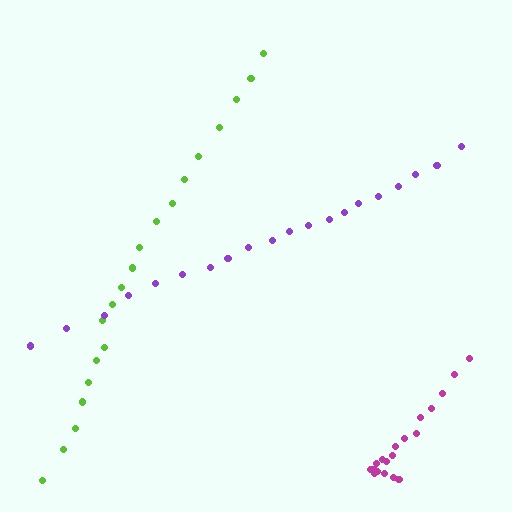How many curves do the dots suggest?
There are 3 distinct paths.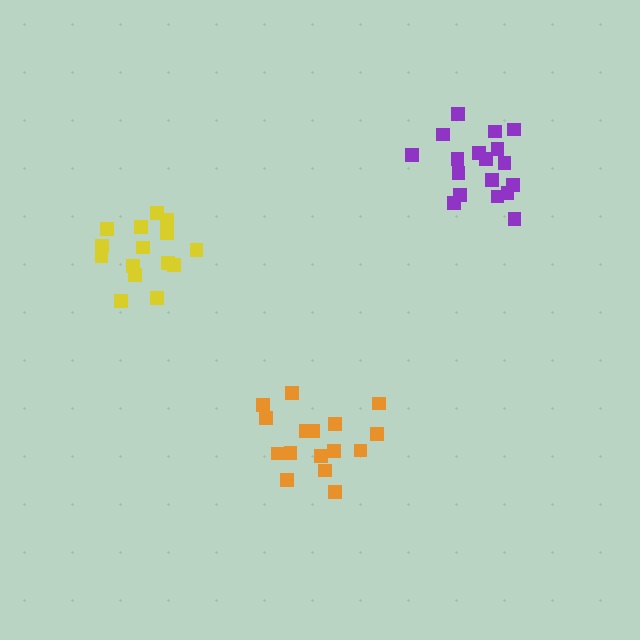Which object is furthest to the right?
The purple cluster is rightmost.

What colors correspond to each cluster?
The clusters are colored: yellow, orange, purple.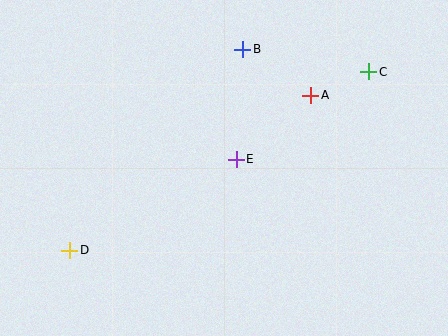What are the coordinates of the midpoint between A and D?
The midpoint between A and D is at (190, 173).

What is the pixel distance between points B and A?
The distance between B and A is 82 pixels.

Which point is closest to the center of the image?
Point E at (236, 159) is closest to the center.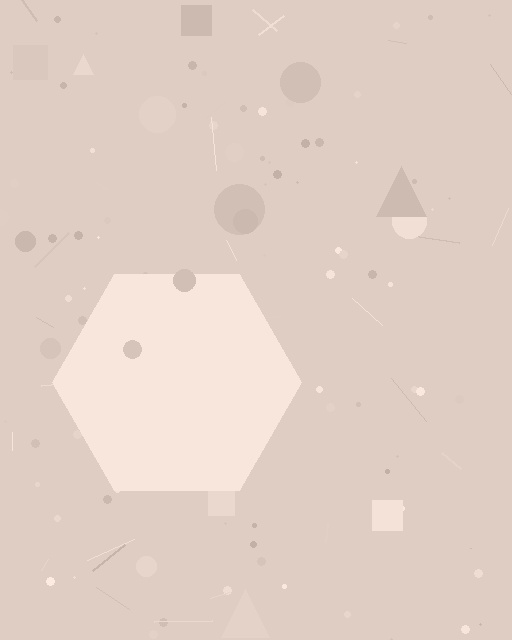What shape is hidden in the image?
A hexagon is hidden in the image.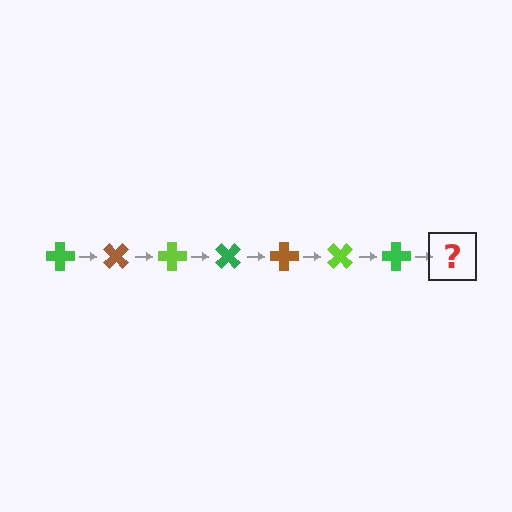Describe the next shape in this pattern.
It should be a brown cross, rotated 315 degrees from the start.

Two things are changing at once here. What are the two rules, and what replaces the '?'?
The two rules are that it rotates 45 degrees each step and the color cycles through green, brown, and lime. The '?' should be a brown cross, rotated 315 degrees from the start.